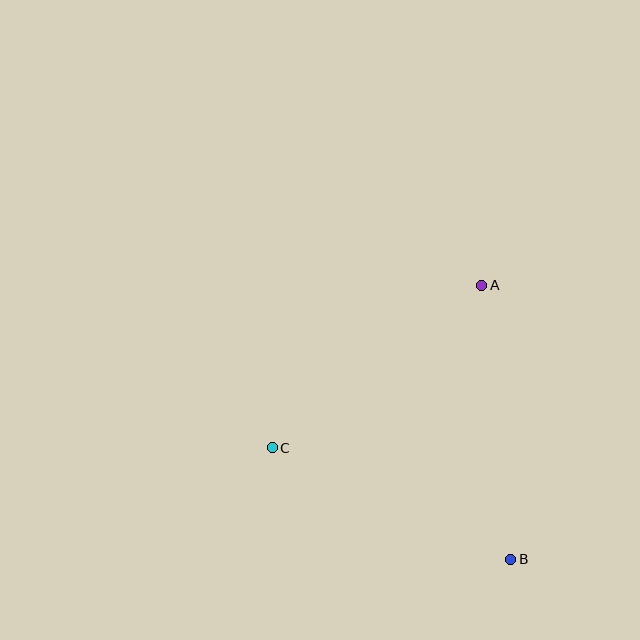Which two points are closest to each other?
Points B and C are closest to each other.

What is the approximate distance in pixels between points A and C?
The distance between A and C is approximately 265 pixels.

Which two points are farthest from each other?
Points A and B are farthest from each other.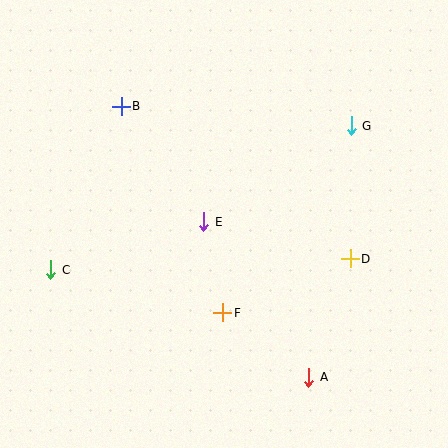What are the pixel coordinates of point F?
Point F is at (223, 313).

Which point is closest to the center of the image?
Point E at (204, 222) is closest to the center.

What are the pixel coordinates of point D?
Point D is at (350, 259).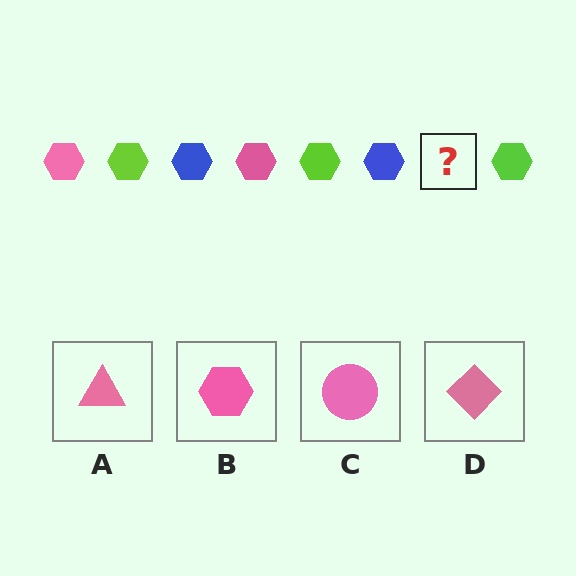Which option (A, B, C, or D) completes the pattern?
B.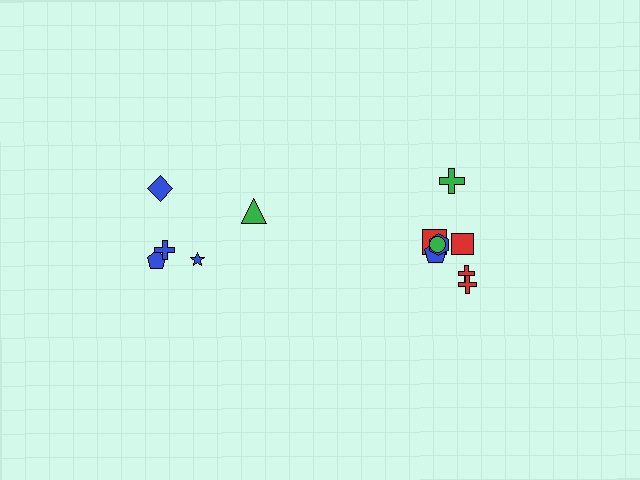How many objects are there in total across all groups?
There are 13 objects.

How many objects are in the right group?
There are 8 objects.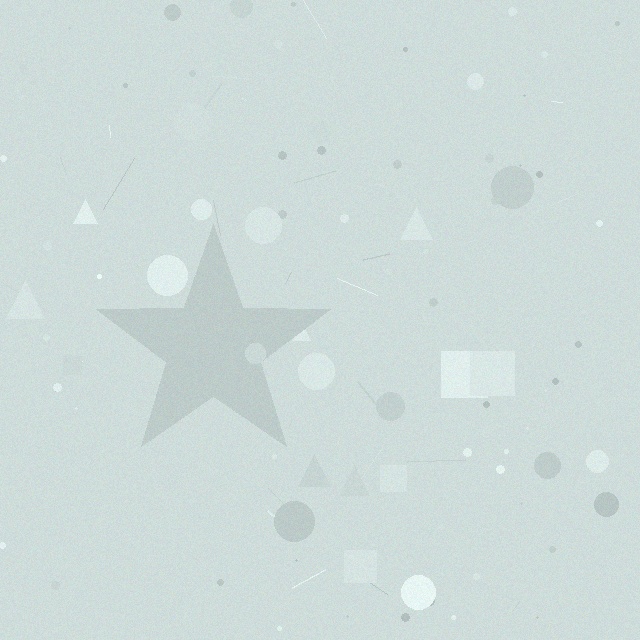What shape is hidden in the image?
A star is hidden in the image.